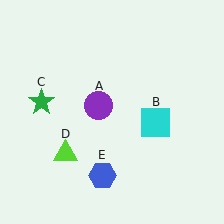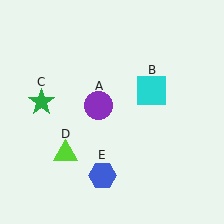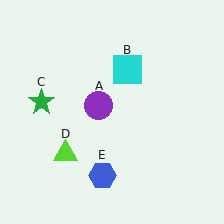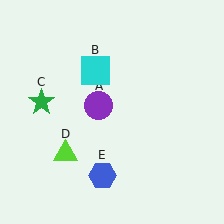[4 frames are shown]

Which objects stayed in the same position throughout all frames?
Purple circle (object A) and green star (object C) and lime triangle (object D) and blue hexagon (object E) remained stationary.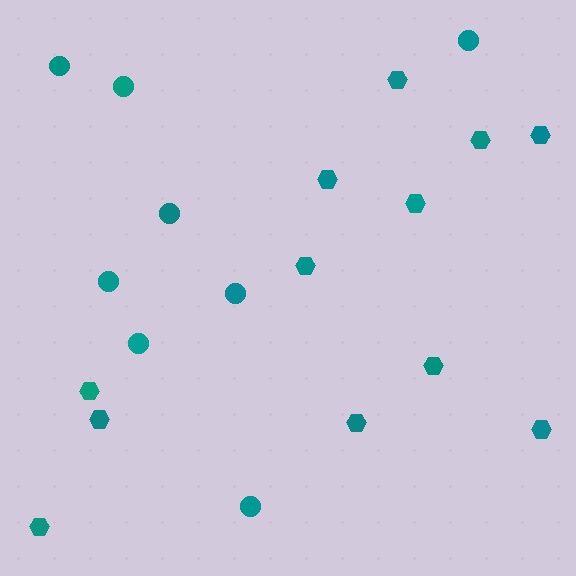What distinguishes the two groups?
There are 2 groups: one group of circles (8) and one group of hexagons (12).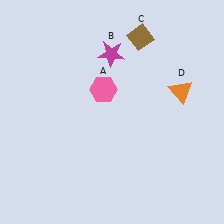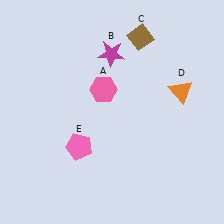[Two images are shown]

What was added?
A pink pentagon (E) was added in Image 2.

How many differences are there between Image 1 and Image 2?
There is 1 difference between the two images.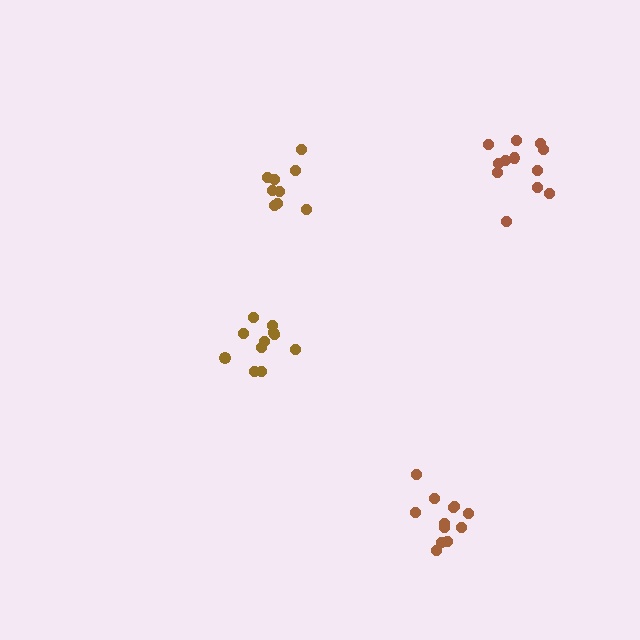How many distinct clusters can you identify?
There are 4 distinct clusters.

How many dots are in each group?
Group 1: 11 dots, Group 2: 12 dots, Group 3: 9 dots, Group 4: 12 dots (44 total).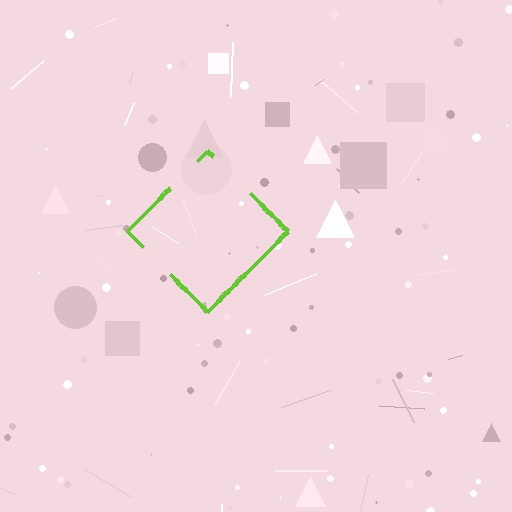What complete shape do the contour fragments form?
The contour fragments form a diamond.